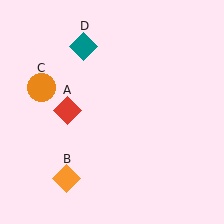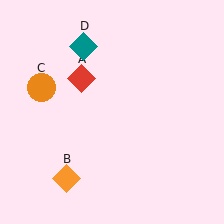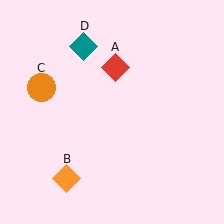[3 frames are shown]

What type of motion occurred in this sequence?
The red diamond (object A) rotated clockwise around the center of the scene.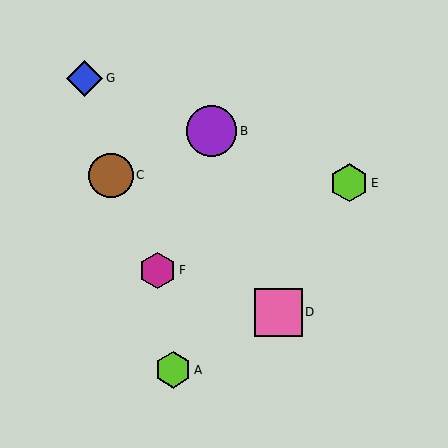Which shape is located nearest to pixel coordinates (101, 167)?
The brown circle (labeled C) at (111, 175) is nearest to that location.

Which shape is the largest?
The purple circle (labeled B) is the largest.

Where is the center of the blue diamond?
The center of the blue diamond is at (85, 78).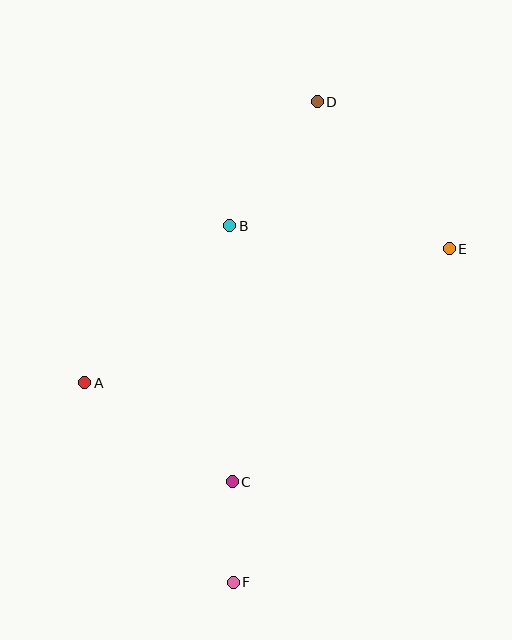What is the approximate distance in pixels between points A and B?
The distance between A and B is approximately 214 pixels.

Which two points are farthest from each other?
Points D and F are farthest from each other.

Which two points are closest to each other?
Points C and F are closest to each other.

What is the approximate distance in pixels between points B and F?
The distance between B and F is approximately 356 pixels.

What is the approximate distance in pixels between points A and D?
The distance between A and D is approximately 365 pixels.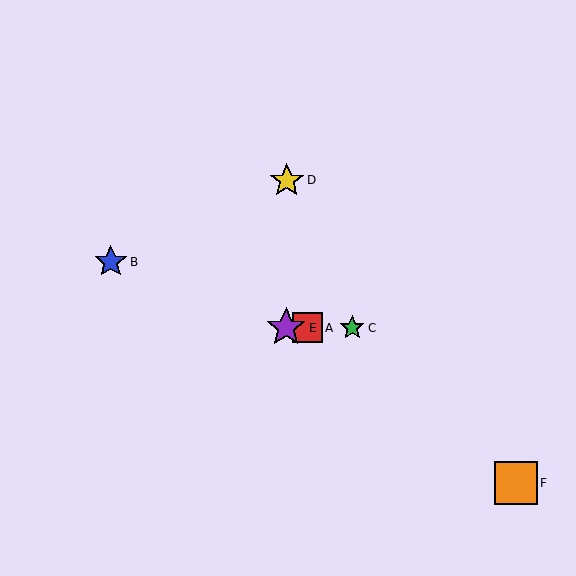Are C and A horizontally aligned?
Yes, both are at y≈328.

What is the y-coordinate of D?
Object D is at y≈180.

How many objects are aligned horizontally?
3 objects (A, C, E) are aligned horizontally.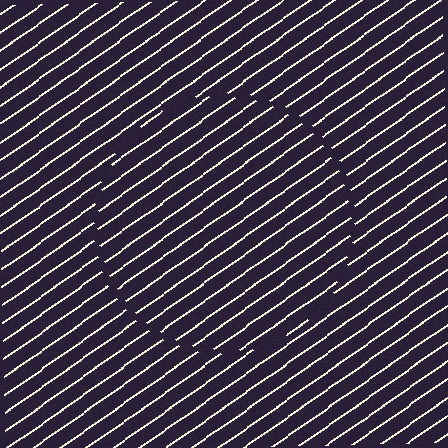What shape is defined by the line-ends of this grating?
An illusory circle. The interior of the shape contains the same grating, shifted by half a period — the contour is defined by the phase discontinuity where line-ends from the inner and outer gratings abut.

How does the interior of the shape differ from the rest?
The interior of the shape contains the same grating, shifted by half a period — the contour is defined by the phase discontinuity where line-ends from the inner and outer gratings abut.